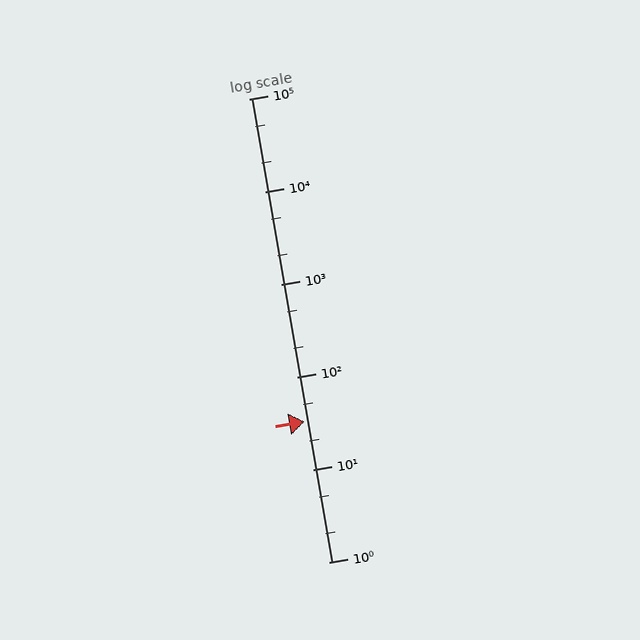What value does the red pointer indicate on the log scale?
The pointer indicates approximately 33.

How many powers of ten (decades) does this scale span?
The scale spans 5 decades, from 1 to 100000.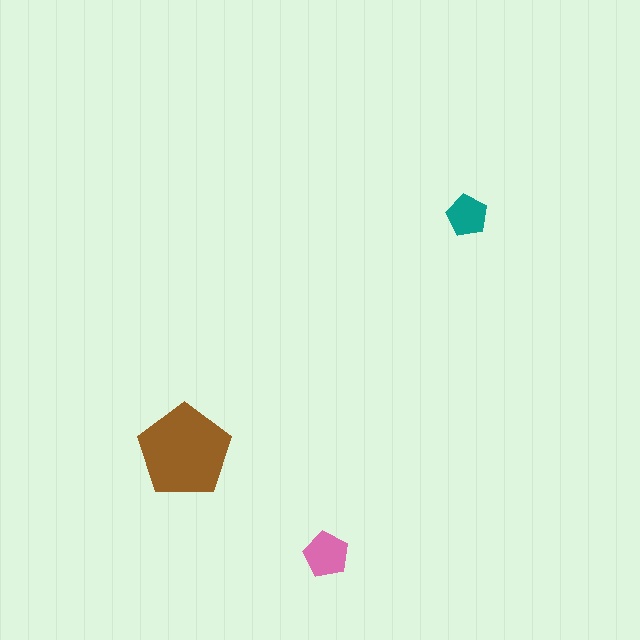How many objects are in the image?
There are 3 objects in the image.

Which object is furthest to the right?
The teal pentagon is rightmost.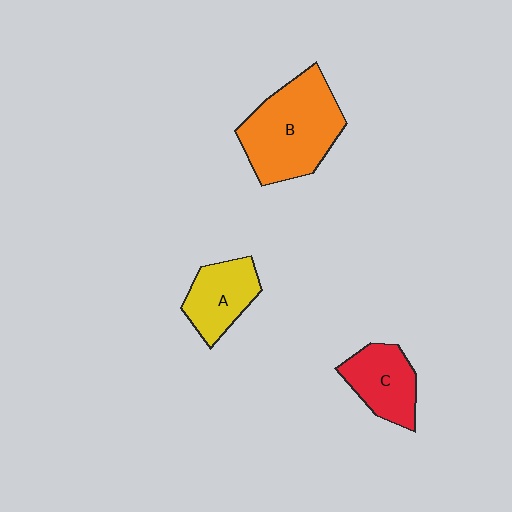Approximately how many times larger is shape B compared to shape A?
Approximately 1.8 times.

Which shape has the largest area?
Shape B (orange).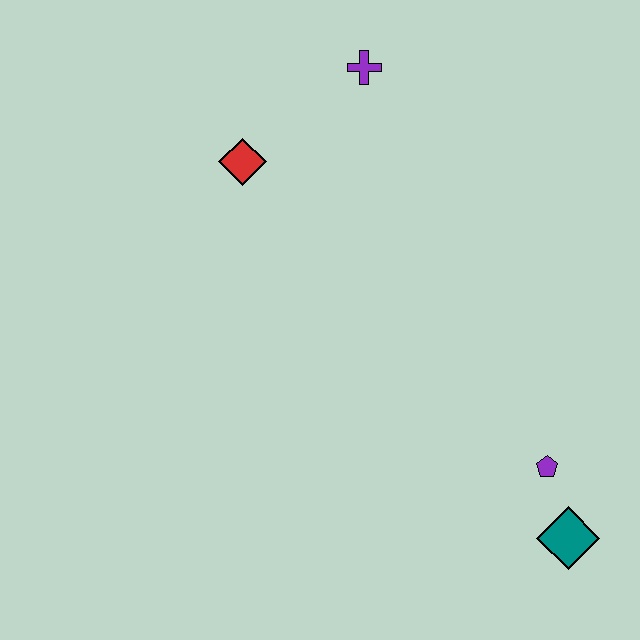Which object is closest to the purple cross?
The red diamond is closest to the purple cross.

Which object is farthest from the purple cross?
The teal diamond is farthest from the purple cross.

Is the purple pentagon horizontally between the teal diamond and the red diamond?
Yes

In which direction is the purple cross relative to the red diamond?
The purple cross is to the right of the red diamond.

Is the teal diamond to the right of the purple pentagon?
Yes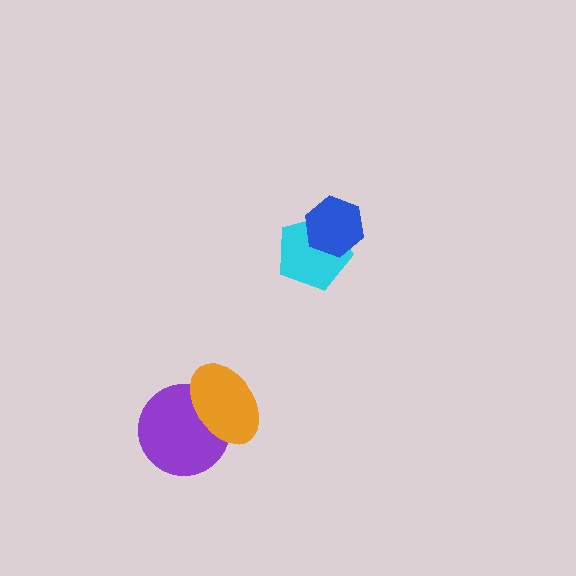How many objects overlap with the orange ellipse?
1 object overlaps with the orange ellipse.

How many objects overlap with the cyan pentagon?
1 object overlaps with the cyan pentagon.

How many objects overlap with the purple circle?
1 object overlaps with the purple circle.